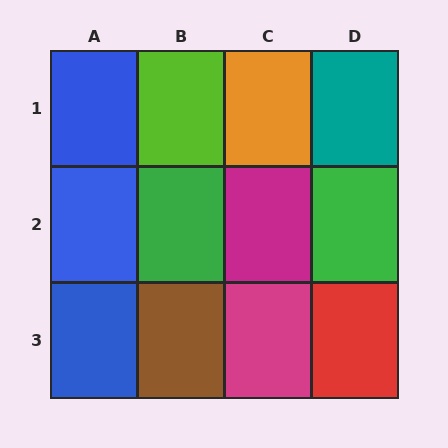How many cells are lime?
1 cell is lime.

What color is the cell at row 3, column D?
Red.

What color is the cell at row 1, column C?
Orange.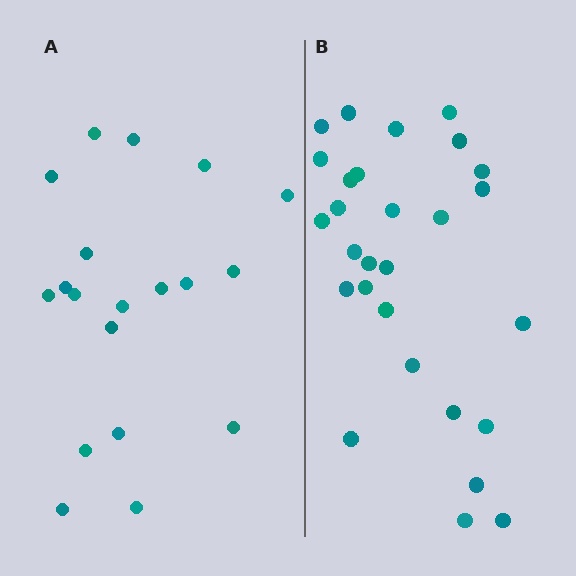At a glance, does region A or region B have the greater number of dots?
Region B (the right region) has more dots.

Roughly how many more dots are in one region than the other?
Region B has roughly 8 or so more dots than region A.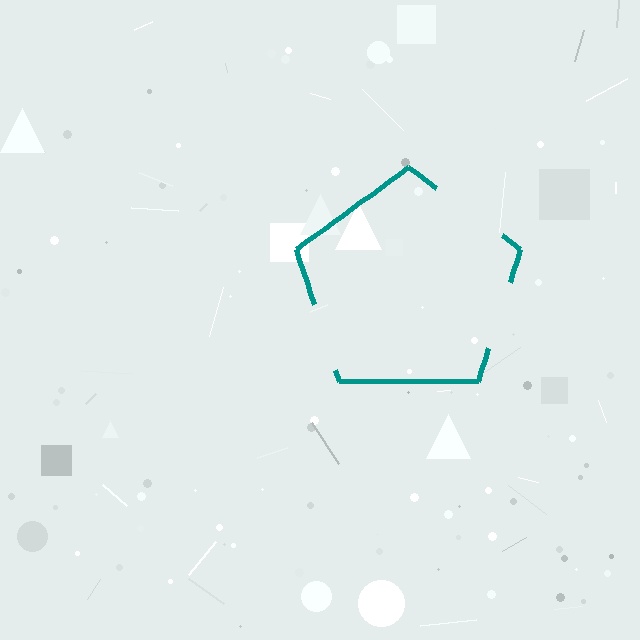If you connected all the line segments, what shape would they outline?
They would outline a pentagon.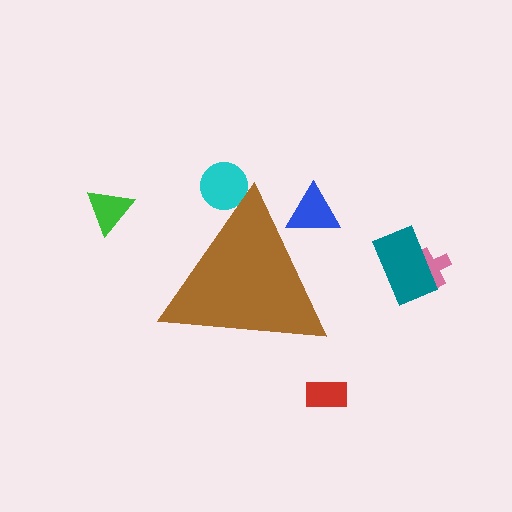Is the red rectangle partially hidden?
No, the red rectangle is fully visible.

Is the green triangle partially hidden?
No, the green triangle is fully visible.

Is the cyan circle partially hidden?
Yes, the cyan circle is partially hidden behind the brown triangle.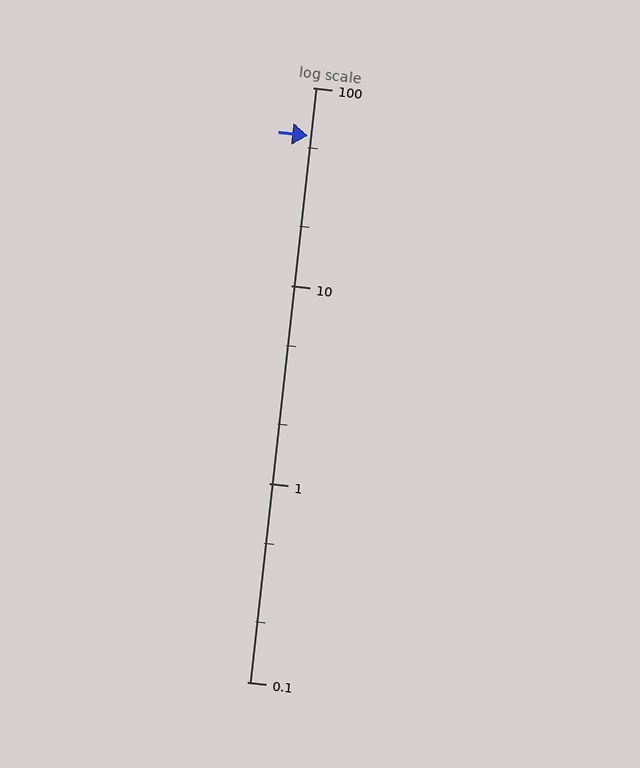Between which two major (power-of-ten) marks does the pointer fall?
The pointer is between 10 and 100.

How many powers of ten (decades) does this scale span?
The scale spans 3 decades, from 0.1 to 100.